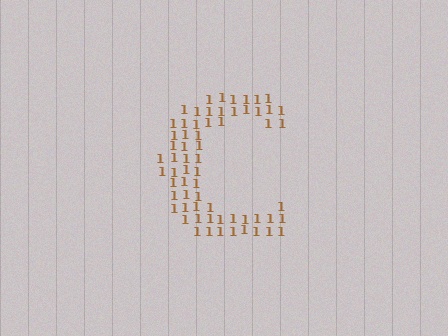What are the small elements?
The small elements are digit 1's.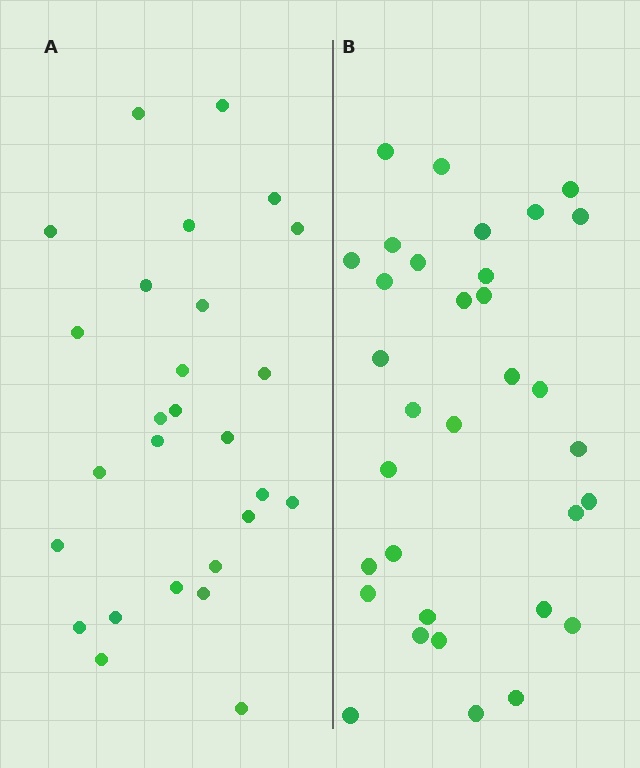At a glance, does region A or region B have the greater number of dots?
Region B (the right region) has more dots.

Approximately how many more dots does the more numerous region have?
Region B has about 6 more dots than region A.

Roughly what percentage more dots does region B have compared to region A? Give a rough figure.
About 20% more.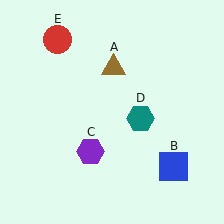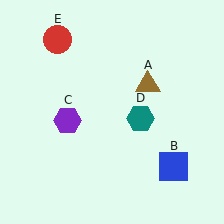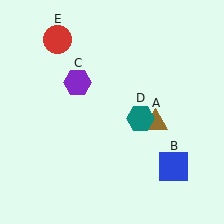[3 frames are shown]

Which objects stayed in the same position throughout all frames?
Blue square (object B) and teal hexagon (object D) and red circle (object E) remained stationary.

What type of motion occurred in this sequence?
The brown triangle (object A), purple hexagon (object C) rotated clockwise around the center of the scene.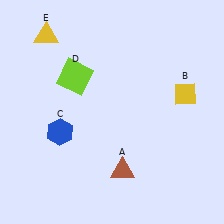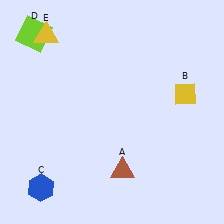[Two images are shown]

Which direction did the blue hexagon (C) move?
The blue hexagon (C) moved down.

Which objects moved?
The objects that moved are: the blue hexagon (C), the lime square (D).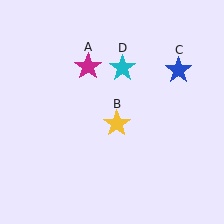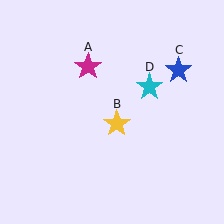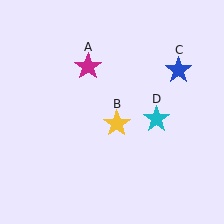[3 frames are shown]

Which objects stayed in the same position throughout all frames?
Magenta star (object A) and yellow star (object B) and blue star (object C) remained stationary.